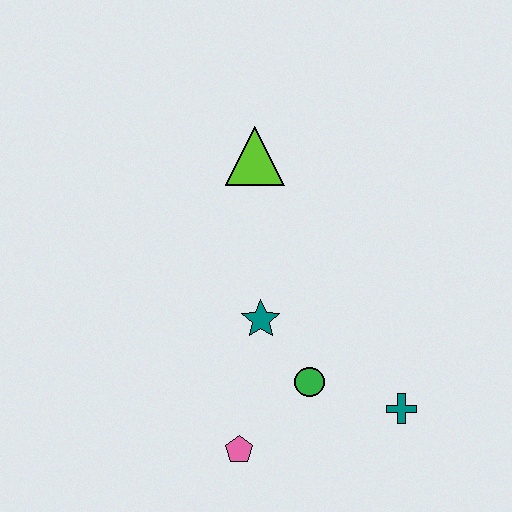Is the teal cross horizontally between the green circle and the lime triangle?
No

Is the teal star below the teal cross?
No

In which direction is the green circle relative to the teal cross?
The green circle is to the left of the teal cross.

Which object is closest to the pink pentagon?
The green circle is closest to the pink pentagon.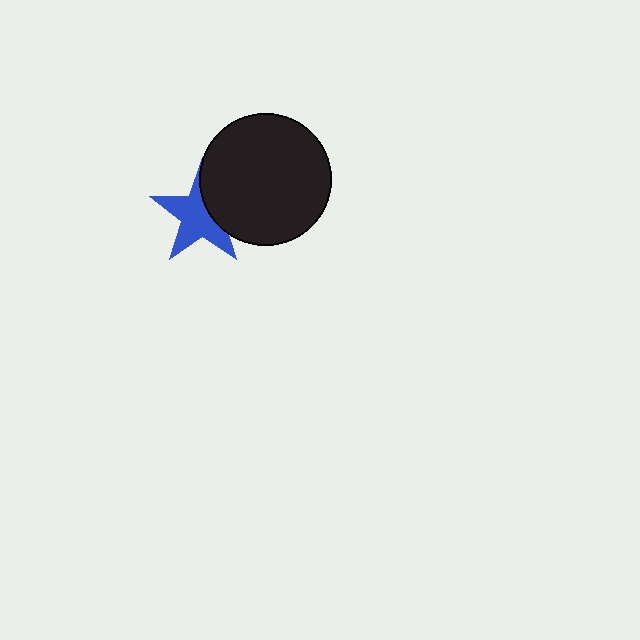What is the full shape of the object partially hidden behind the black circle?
The partially hidden object is a blue star.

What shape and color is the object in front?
The object in front is a black circle.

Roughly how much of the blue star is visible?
About half of it is visible (roughly 65%).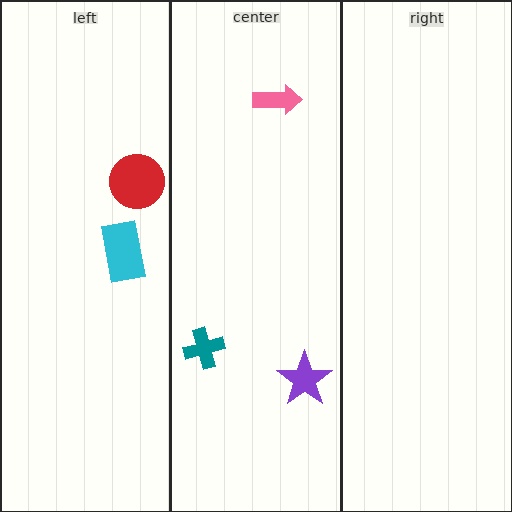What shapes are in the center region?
The teal cross, the pink arrow, the purple star.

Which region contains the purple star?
The center region.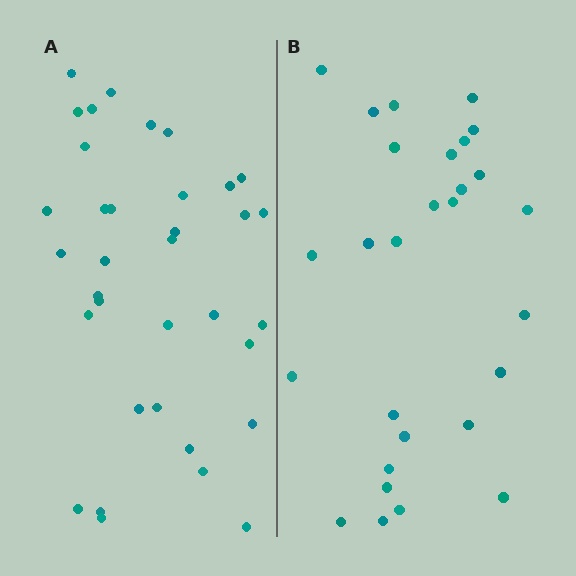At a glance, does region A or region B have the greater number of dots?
Region A (the left region) has more dots.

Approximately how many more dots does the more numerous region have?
Region A has roughly 8 or so more dots than region B.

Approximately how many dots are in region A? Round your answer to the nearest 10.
About 40 dots. (The exact count is 35, which rounds to 40.)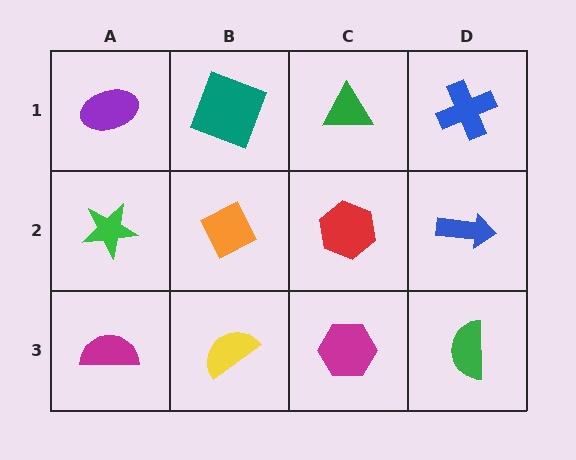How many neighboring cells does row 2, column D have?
3.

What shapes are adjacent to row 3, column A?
A green star (row 2, column A), a yellow semicircle (row 3, column B).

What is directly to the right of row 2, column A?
An orange diamond.